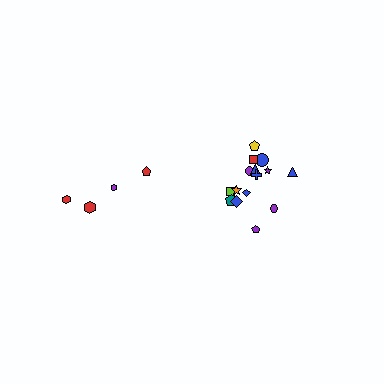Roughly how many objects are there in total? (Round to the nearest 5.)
Roughly 20 objects in total.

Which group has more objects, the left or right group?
The right group.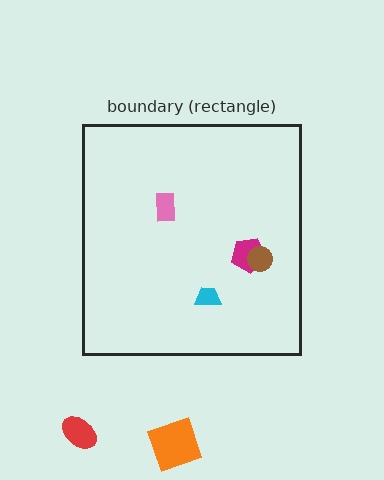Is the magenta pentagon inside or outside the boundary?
Inside.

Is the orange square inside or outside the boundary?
Outside.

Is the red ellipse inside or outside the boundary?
Outside.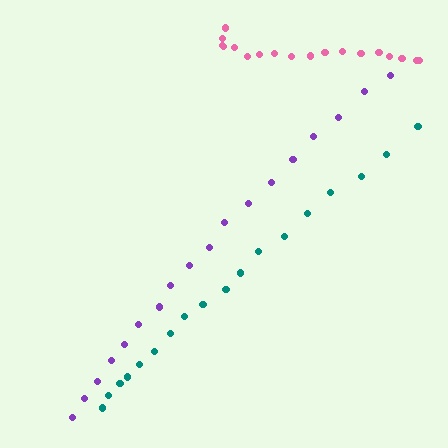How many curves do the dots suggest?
There are 3 distinct paths.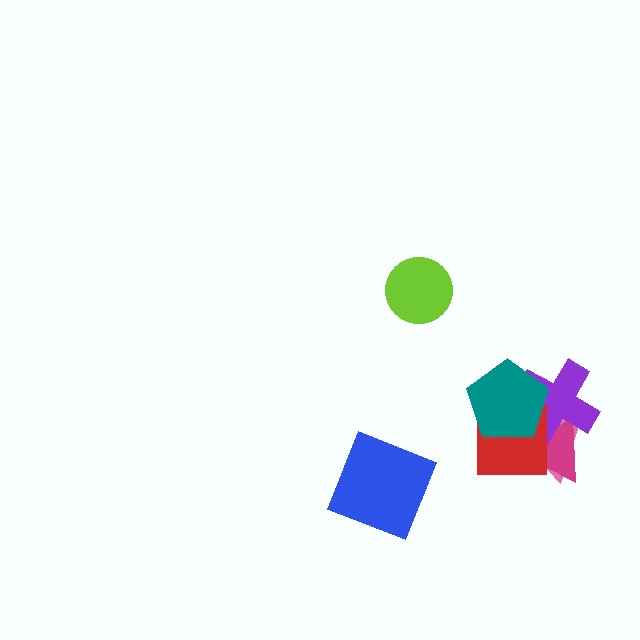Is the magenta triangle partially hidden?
Yes, it is partially covered by another shape.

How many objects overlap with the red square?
4 objects overlap with the red square.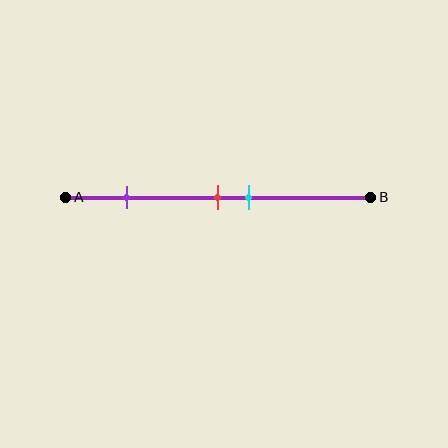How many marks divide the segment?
There are 3 marks dividing the segment.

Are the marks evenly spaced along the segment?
No, the marks are not evenly spaced.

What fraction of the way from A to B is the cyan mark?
The cyan mark is approximately 60% (0.6) of the way from A to B.